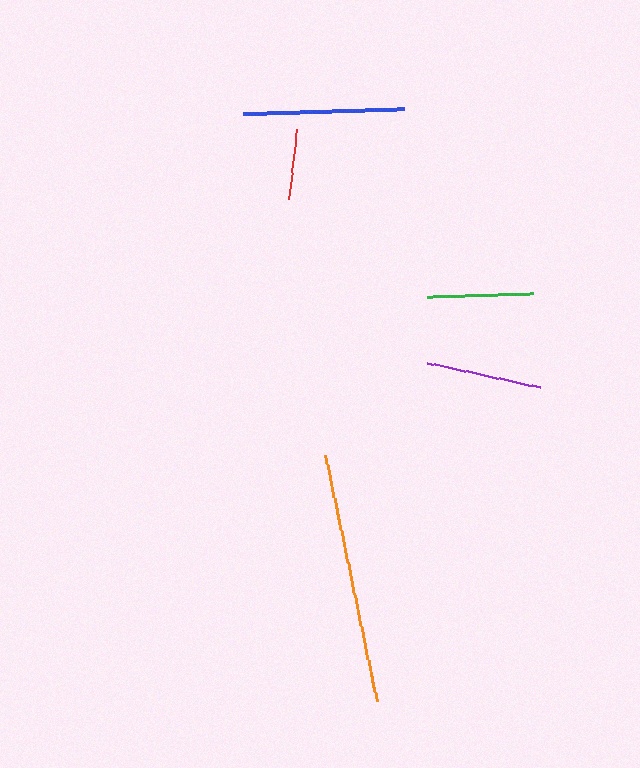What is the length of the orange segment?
The orange segment is approximately 251 pixels long.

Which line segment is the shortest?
The red line is the shortest at approximately 71 pixels.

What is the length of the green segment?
The green segment is approximately 106 pixels long.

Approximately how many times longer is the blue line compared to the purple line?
The blue line is approximately 1.4 times the length of the purple line.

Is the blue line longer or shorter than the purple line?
The blue line is longer than the purple line.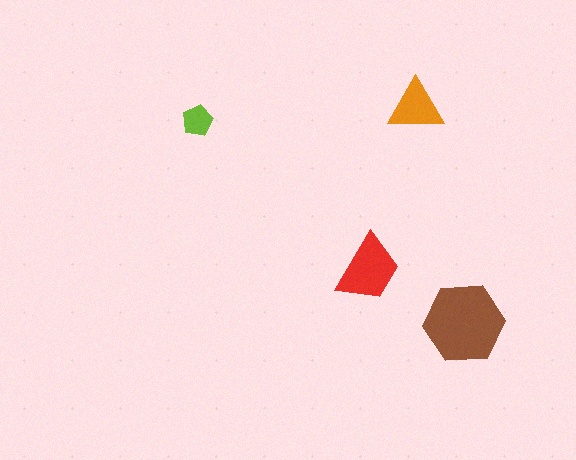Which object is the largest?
The brown hexagon.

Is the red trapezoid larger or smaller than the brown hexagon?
Smaller.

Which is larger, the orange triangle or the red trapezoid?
The red trapezoid.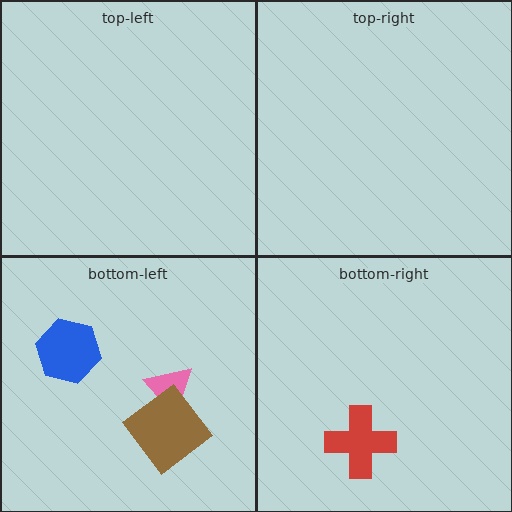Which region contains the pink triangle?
The bottom-left region.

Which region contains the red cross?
The bottom-right region.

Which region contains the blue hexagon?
The bottom-left region.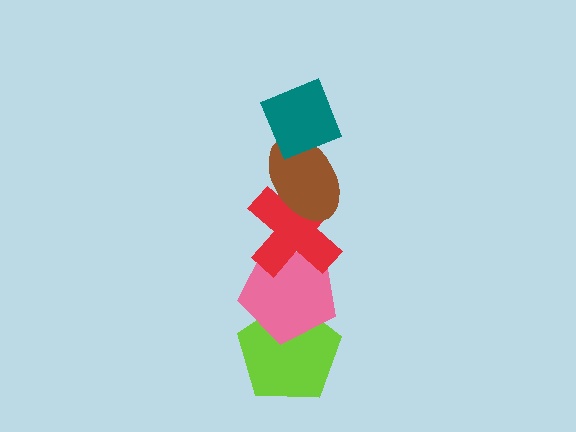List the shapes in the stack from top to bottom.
From top to bottom: the teal diamond, the brown ellipse, the red cross, the pink pentagon, the lime pentagon.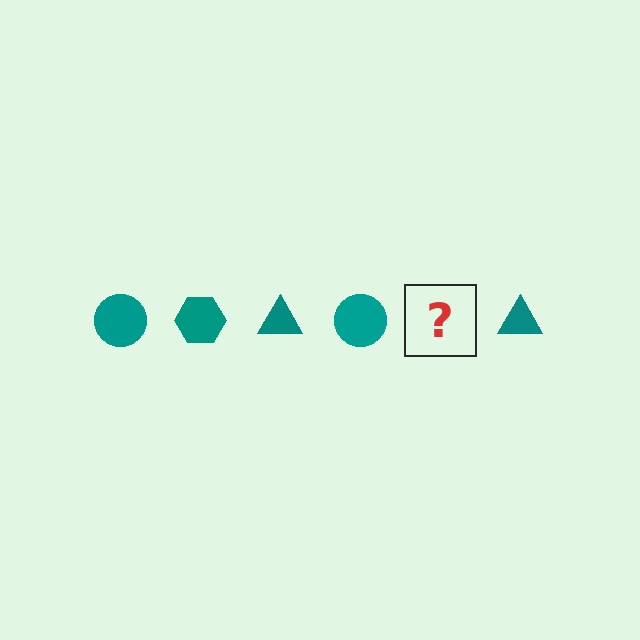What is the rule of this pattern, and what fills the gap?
The rule is that the pattern cycles through circle, hexagon, triangle shapes in teal. The gap should be filled with a teal hexagon.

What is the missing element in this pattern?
The missing element is a teal hexagon.